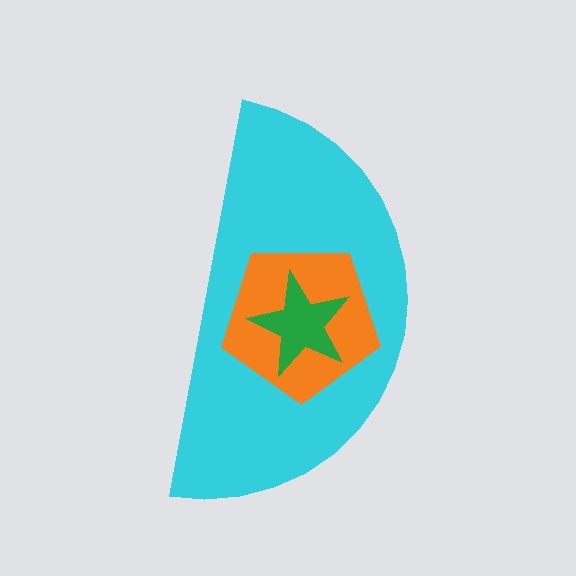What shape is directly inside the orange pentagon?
The green star.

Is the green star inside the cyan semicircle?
Yes.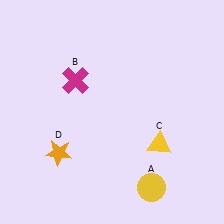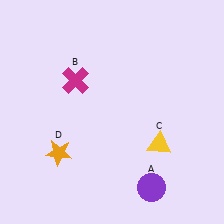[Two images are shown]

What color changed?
The circle (A) changed from yellow in Image 1 to purple in Image 2.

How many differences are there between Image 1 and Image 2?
There is 1 difference between the two images.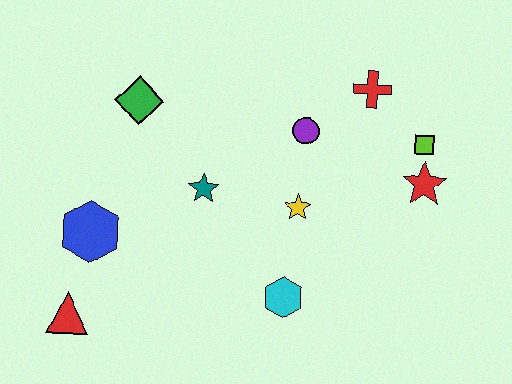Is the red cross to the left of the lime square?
Yes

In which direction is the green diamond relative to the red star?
The green diamond is to the left of the red star.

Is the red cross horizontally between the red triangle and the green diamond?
No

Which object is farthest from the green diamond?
The red star is farthest from the green diamond.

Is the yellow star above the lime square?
No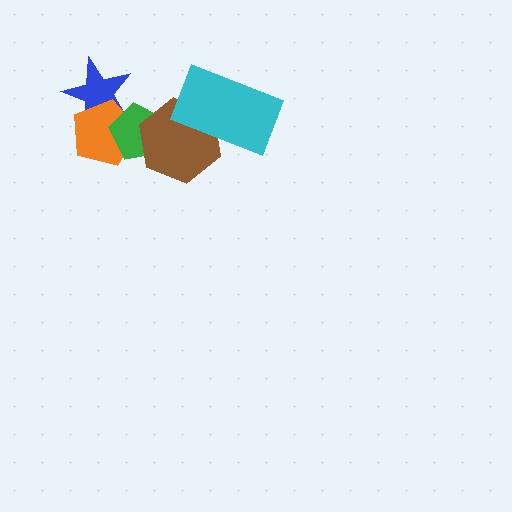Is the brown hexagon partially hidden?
Yes, it is partially covered by another shape.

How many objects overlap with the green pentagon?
3 objects overlap with the green pentagon.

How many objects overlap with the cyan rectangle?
1 object overlaps with the cyan rectangle.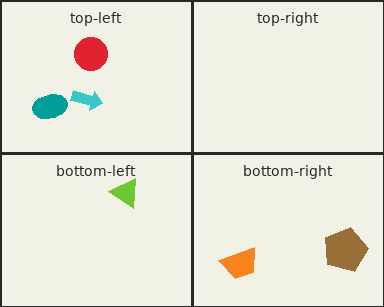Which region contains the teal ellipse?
The top-left region.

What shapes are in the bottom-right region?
The orange trapezoid, the brown pentagon.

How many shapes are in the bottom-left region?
1.